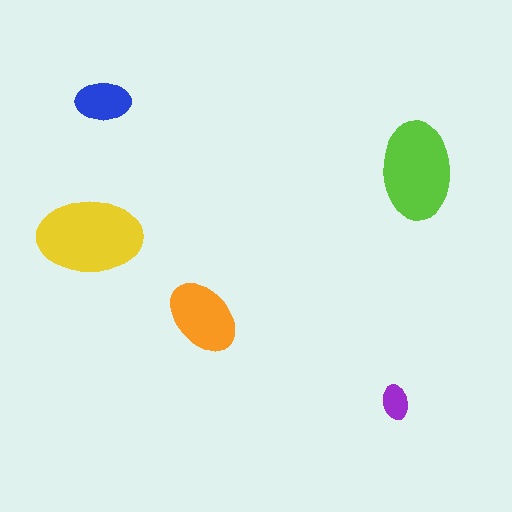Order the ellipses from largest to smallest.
the yellow one, the lime one, the orange one, the blue one, the purple one.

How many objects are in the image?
There are 5 objects in the image.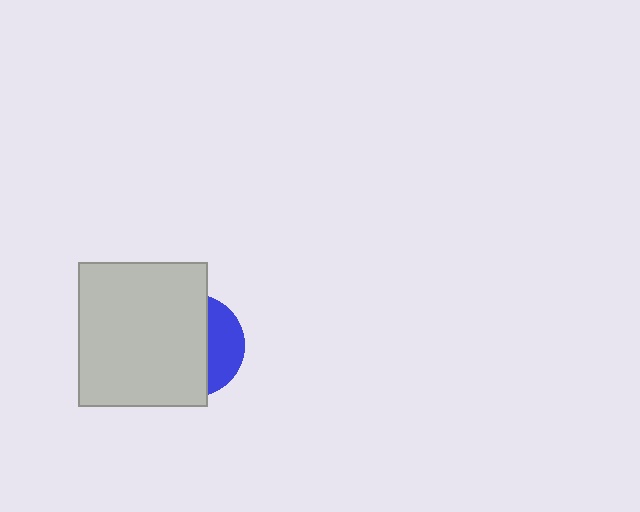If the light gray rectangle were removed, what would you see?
You would see the complete blue circle.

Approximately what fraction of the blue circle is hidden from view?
Roughly 67% of the blue circle is hidden behind the light gray rectangle.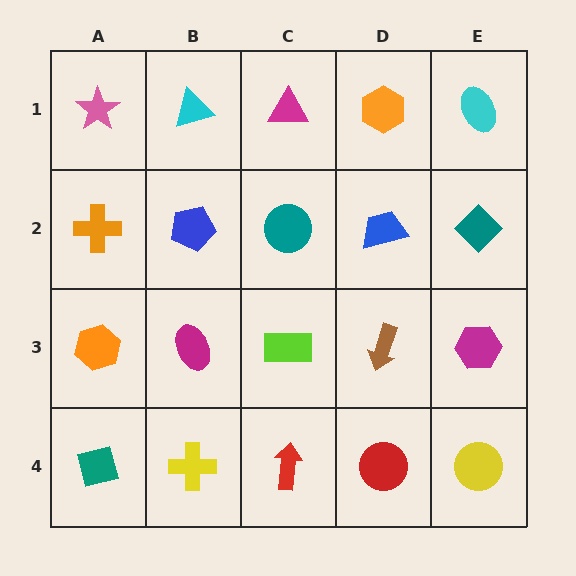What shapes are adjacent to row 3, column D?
A blue trapezoid (row 2, column D), a red circle (row 4, column D), a lime rectangle (row 3, column C), a magenta hexagon (row 3, column E).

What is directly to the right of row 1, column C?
An orange hexagon.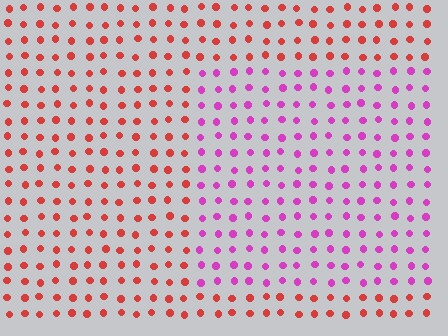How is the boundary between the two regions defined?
The boundary is defined purely by a slight shift in hue (about 53 degrees). Spacing, size, and orientation are identical on both sides.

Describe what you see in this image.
The image is filled with small red elements in a uniform arrangement. A rectangle-shaped region is visible where the elements are tinted to a slightly different hue, forming a subtle color boundary.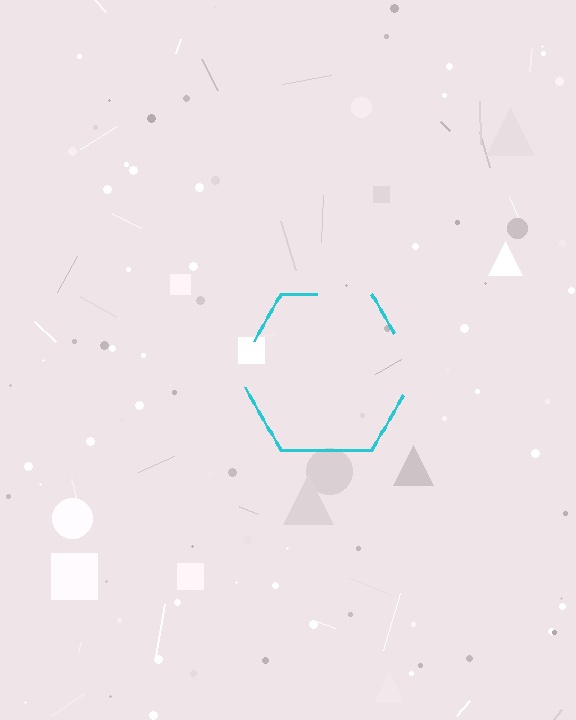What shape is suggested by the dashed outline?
The dashed outline suggests a hexagon.